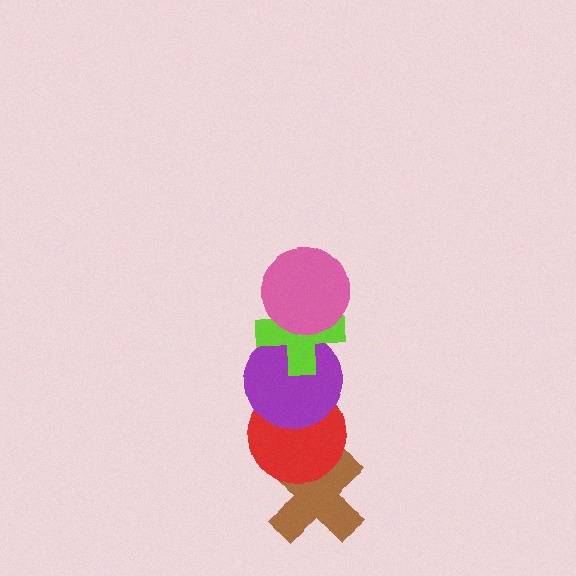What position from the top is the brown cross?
The brown cross is 5th from the top.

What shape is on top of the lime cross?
The pink circle is on top of the lime cross.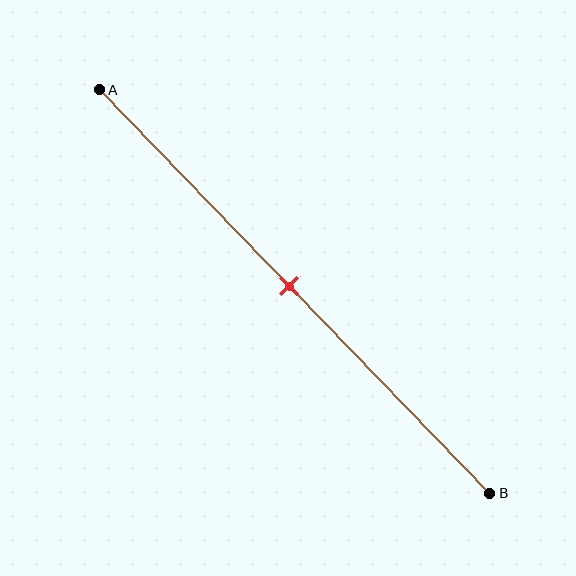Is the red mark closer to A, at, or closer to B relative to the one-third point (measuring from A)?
The red mark is closer to point B than the one-third point of segment AB.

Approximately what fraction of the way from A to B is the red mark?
The red mark is approximately 50% of the way from A to B.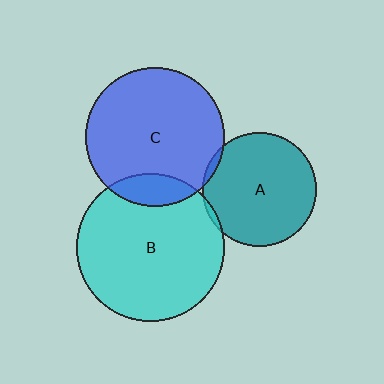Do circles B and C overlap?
Yes.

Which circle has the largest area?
Circle B (cyan).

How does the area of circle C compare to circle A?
Approximately 1.5 times.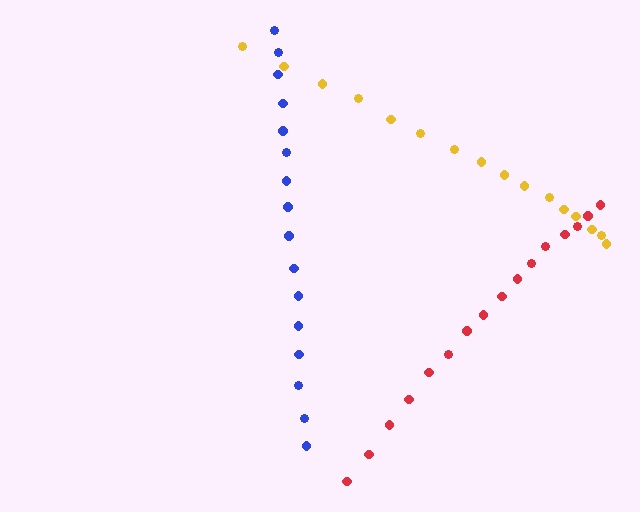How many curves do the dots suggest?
There are 3 distinct paths.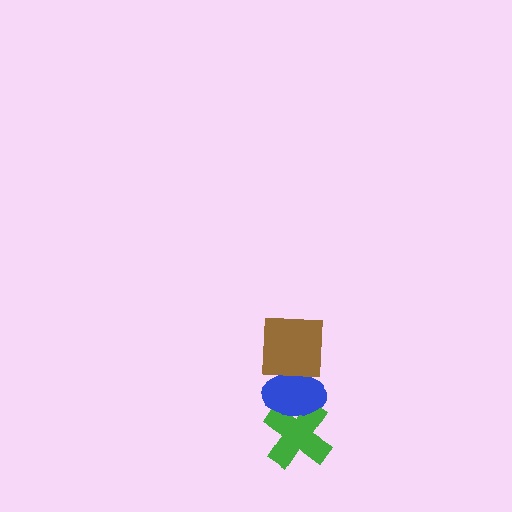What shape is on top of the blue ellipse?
The brown square is on top of the blue ellipse.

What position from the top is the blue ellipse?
The blue ellipse is 2nd from the top.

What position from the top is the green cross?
The green cross is 3rd from the top.